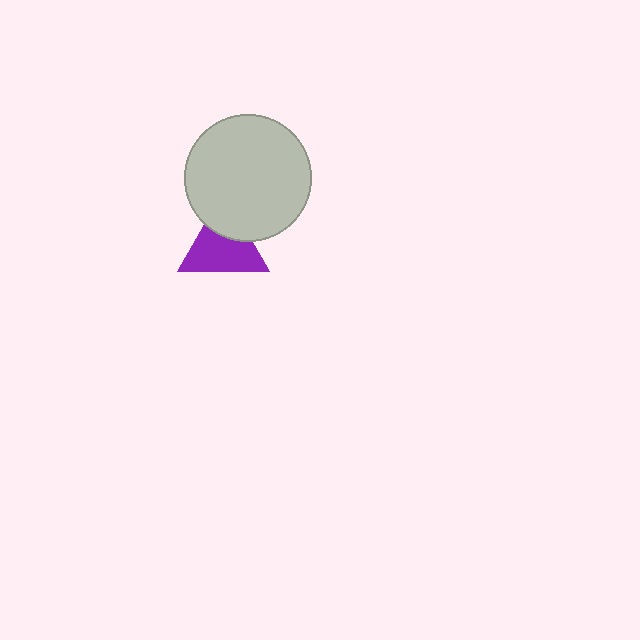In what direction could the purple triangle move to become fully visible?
The purple triangle could move down. That would shift it out from behind the light gray circle entirely.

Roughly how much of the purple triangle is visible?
Most of it is visible (roughly 68%).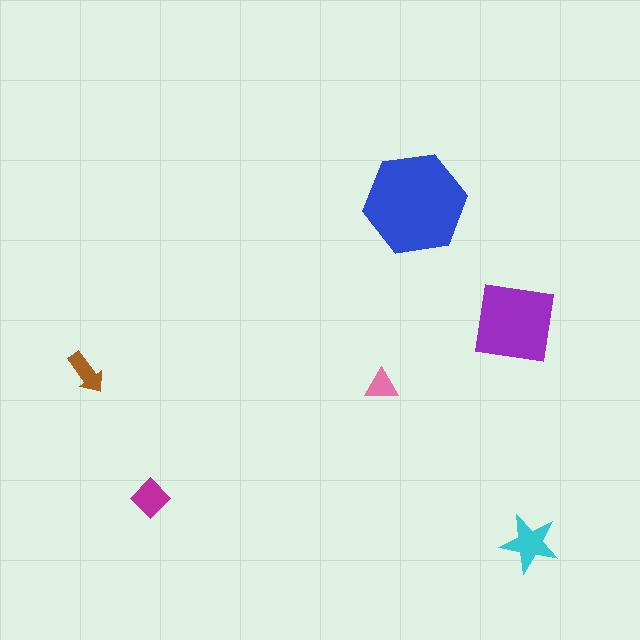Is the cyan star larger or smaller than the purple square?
Smaller.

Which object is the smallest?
The pink triangle.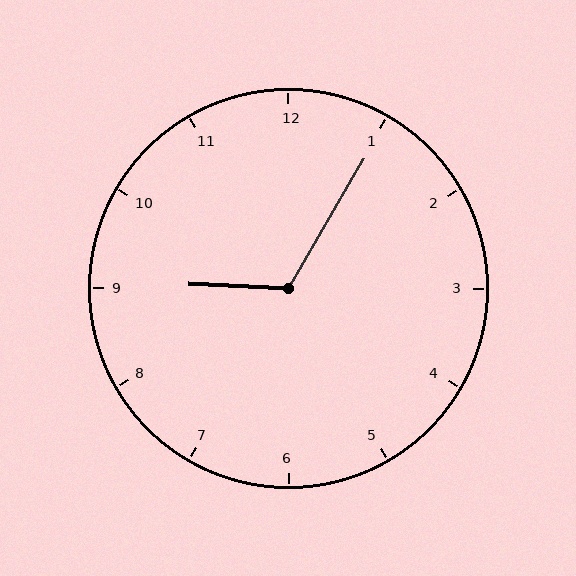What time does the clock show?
9:05.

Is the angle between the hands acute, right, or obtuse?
It is obtuse.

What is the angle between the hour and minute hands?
Approximately 118 degrees.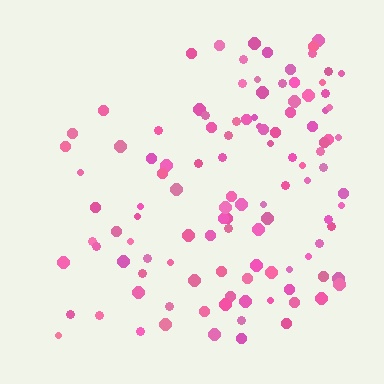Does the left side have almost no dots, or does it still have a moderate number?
Still a moderate number, just noticeably fewer than the right.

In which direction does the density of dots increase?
From left to right, with the right side densest.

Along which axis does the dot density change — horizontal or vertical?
Horizontal.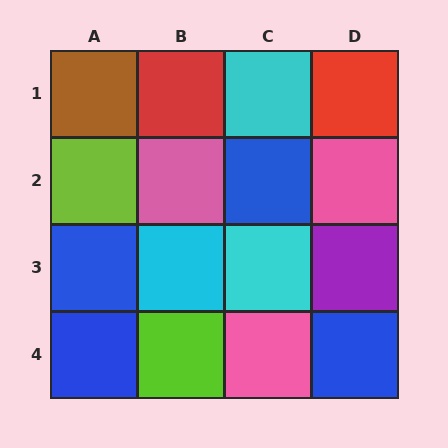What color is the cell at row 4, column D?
Blue.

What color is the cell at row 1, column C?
Cyan.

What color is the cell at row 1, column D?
Red.